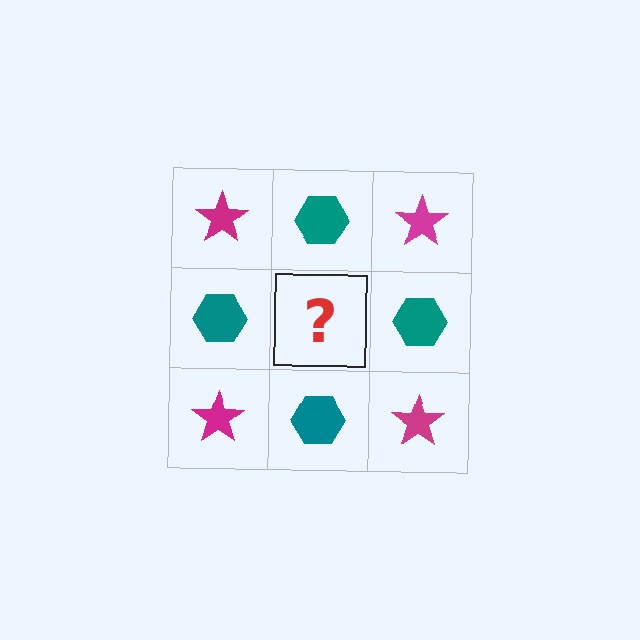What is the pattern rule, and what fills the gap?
The rule is that it alternates magenta star and teal hexagon in a checkerboard pattern. The gap should be filled with a magenta star.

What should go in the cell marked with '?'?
The missing cell should contain a magenta star.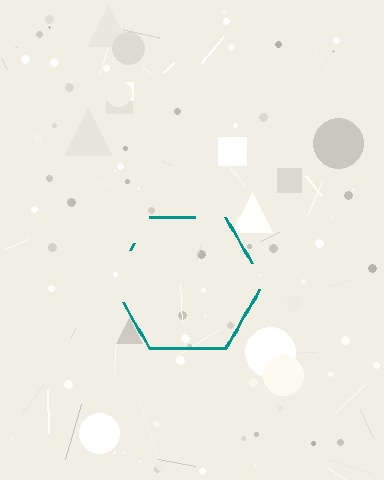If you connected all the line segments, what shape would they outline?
They would outline a hexagon.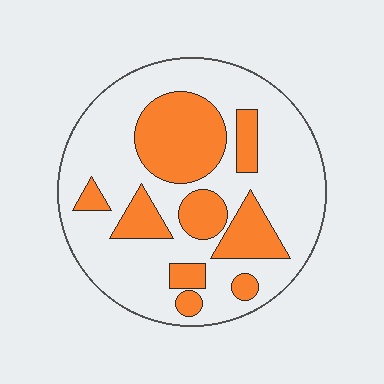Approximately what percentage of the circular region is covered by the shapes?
Approximately 30%.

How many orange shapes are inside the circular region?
9.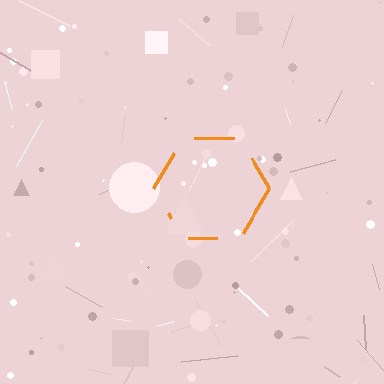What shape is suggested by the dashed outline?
The dashed outline suggests a hexagon.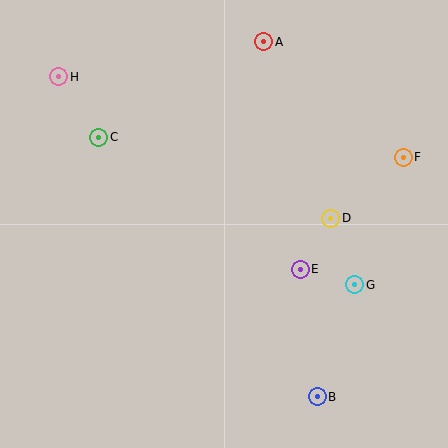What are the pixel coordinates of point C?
Point C is at (99, 137).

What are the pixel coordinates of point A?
Point A is at (264, 42).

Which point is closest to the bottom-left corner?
Point B is closest to the bottom-left corner.